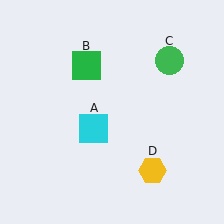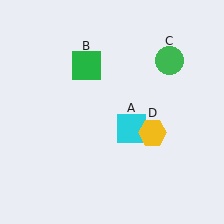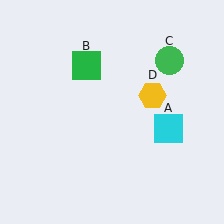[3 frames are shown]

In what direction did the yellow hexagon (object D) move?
The yellow hexagon (object D) moved up.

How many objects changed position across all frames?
2 objects changed position: cyan square (object A), yellow hexagon (object D).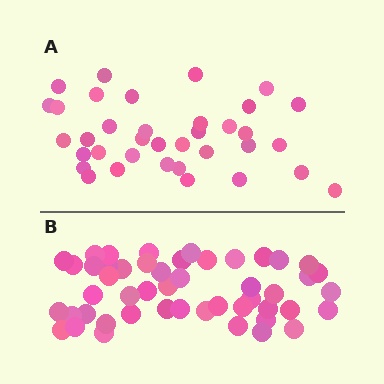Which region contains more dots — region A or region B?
Region B (the bottom region) has more dots.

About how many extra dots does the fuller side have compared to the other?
Region B has approximately 15 more dots than region A.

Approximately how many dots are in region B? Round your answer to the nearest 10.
About 50 dots. (The exact count is 49, which rounds to 50.)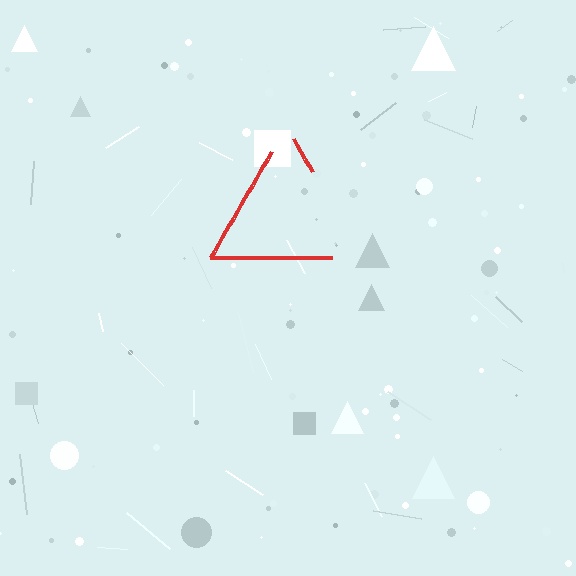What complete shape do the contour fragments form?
The contour fragments form a triangle.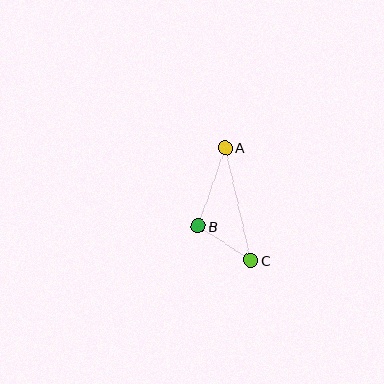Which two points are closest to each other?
Points B and C are closest to each other.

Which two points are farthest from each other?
Points A and C are farthest from each other.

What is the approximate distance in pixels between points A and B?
The distance between A and B is approximately 83 pixels.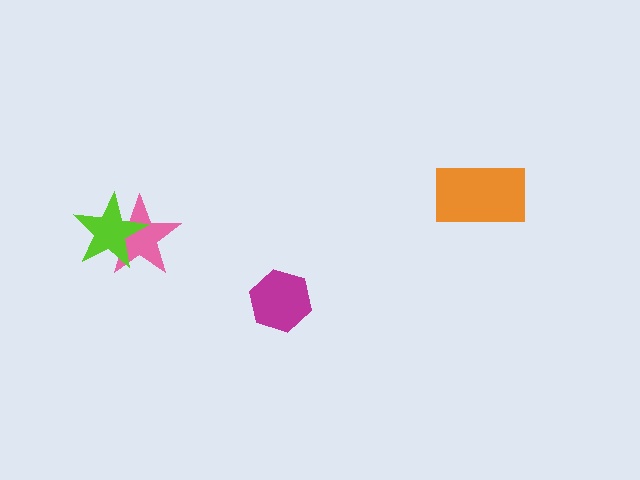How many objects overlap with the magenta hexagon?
0 objects overlap with the magenta hexagon.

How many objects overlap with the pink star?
1 object overlaps with the pink star.